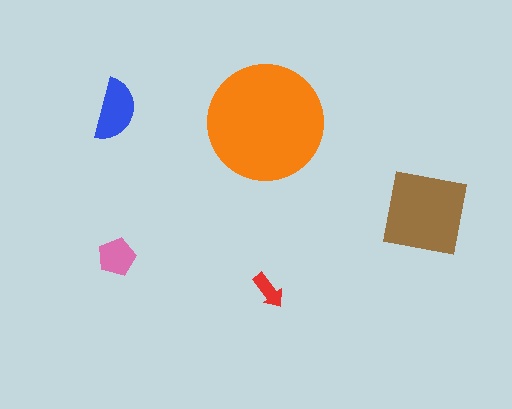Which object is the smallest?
The red arrow.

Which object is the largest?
The orange circle.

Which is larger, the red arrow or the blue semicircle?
The blue semicircle.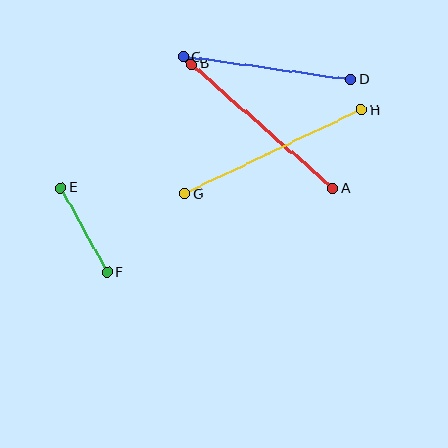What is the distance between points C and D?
The distance is approximately 168 pixels.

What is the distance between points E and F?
The distance is approximately 96 pixels.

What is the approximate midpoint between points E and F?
The midpoint is at approximately (84, 230) pixels.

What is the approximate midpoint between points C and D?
The midpoint is at approximately (267, 68) pixels.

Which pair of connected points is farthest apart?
Points G and H are farthest apart.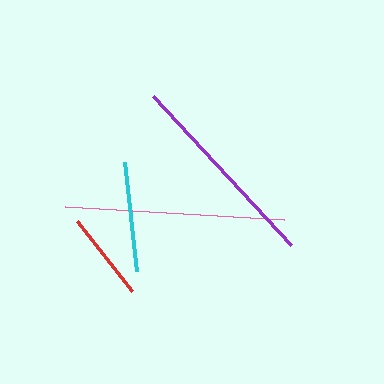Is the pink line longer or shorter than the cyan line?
The pink line is longer than the cyan line.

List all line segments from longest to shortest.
From longest to shortest: pink, purple, cyan, red.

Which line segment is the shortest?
The red line is the shortest at approximately 89 pixels.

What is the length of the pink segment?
The pink segment is approximately 219 pixels long.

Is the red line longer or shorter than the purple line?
The purple line is longer than the red line.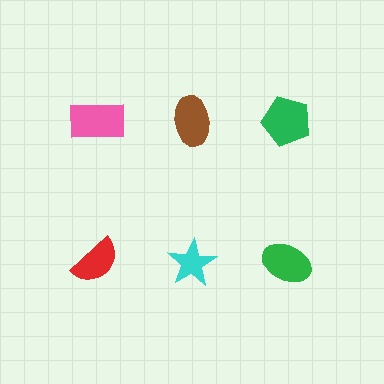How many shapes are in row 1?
3 shapes.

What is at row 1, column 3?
A green pentagon.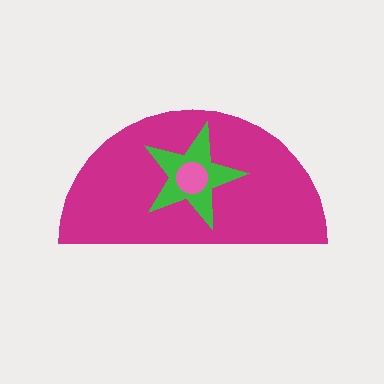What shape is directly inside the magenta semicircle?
The green star.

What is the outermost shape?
The magenta semicircle.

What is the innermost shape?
The pink circle.